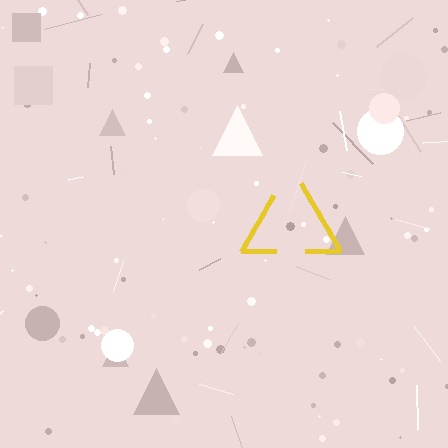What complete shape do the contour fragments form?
The contour fragments form a triangle.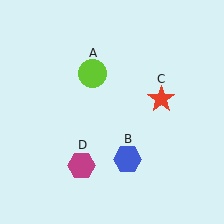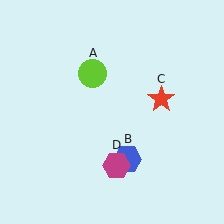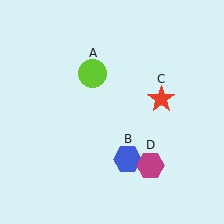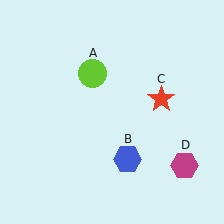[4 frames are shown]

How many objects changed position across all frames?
1 object changed position: magenta hexagon (object D).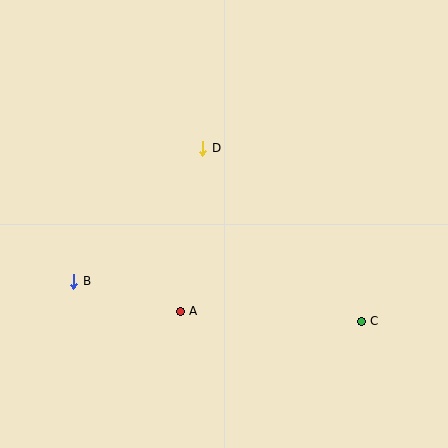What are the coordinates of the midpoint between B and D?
The midpoint between B and D is at (138, 215).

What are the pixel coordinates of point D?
Point D is at (203, 148).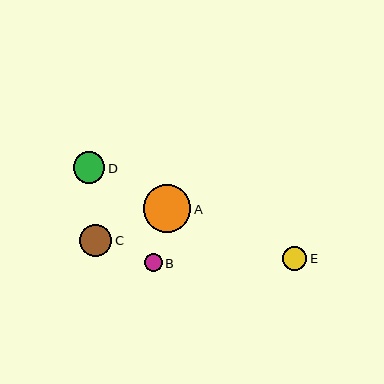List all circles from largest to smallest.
From largest to smallest: A, C, D, E, B.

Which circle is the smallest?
Circle B is the smallest with a size of approximately 18 pixels.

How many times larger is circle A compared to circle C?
Circle A is approximately 1.5 times the size of circle C.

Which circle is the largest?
Circle A is the largest with a size of approximately 47 pixels.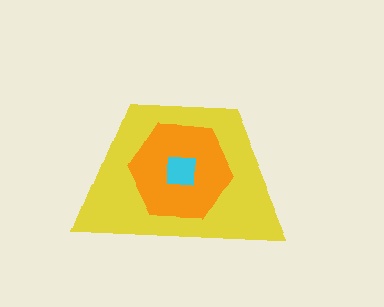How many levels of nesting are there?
3.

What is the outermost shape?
The yellow trapezoid.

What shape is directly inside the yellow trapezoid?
The orange hexagon.